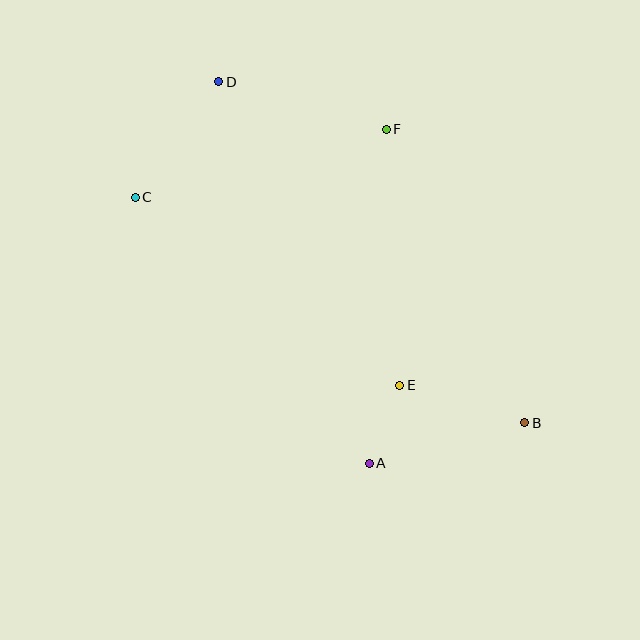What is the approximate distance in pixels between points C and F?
The distance between C and F is approximately 260 pixels.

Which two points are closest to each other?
Points A and E are closest to each other.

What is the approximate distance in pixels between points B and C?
The distance between B and C is approximately 450 pixels.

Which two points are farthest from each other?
Points B and D are farthest from each other.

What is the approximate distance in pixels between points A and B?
The distance between A and B is approximately 161 pixels.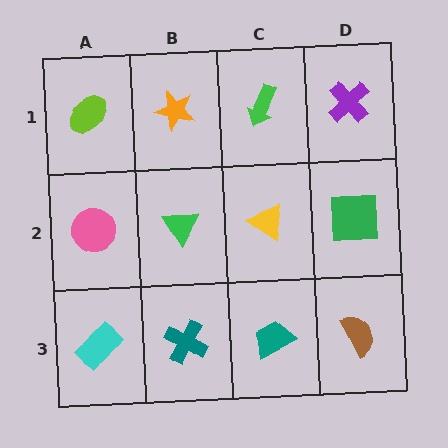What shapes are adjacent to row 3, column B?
A green triangle (row 2, column B), a cyan rectangle (row 3, column A), a teal trapezoid (row 3, column C).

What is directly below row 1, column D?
A green square.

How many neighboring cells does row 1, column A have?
2.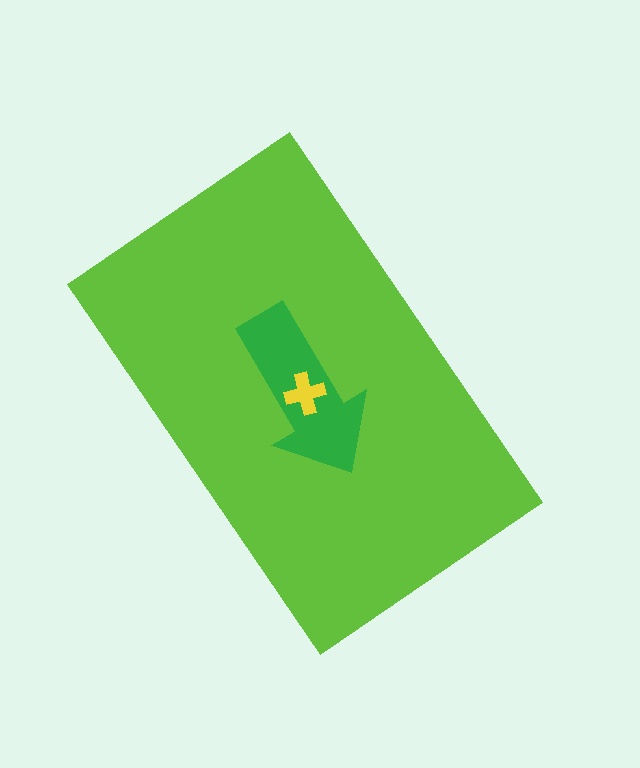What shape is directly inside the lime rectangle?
The green arrow.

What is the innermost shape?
The yellow cross.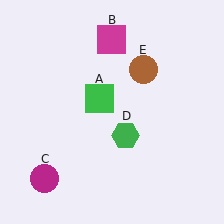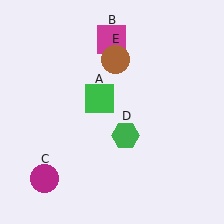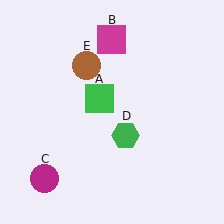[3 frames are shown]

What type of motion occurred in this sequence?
The brown circle (object E) rotated counterclockwise around the center of the scene.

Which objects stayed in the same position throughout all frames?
Green square (object A) and magenta square (object B) and magenta circle (object C) and green hexagon (object D) remained stationary.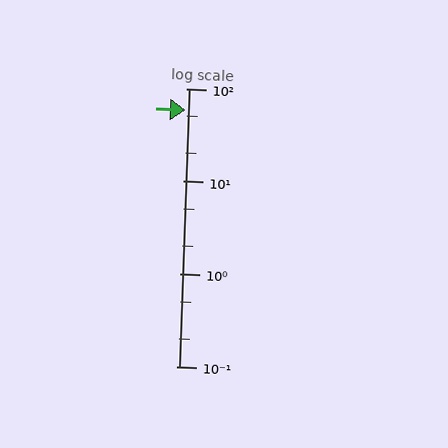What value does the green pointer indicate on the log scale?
The pointer indicates approximately 59.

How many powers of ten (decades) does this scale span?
The scale spans 3 decades, from 0.1 to 100.